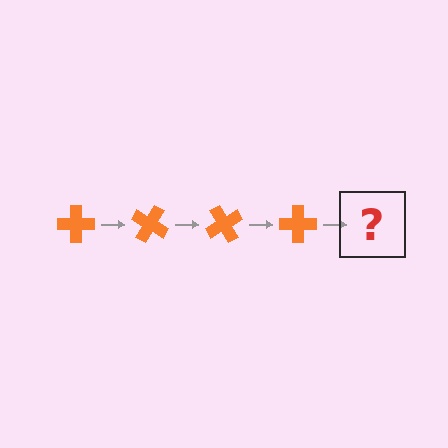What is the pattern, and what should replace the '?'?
The pattern is that the cross rotates 30 degrees each step. The '?' should be an orange cross rotated 120 degrees.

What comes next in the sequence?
The next element should be an orange cross rotated 120 degrees.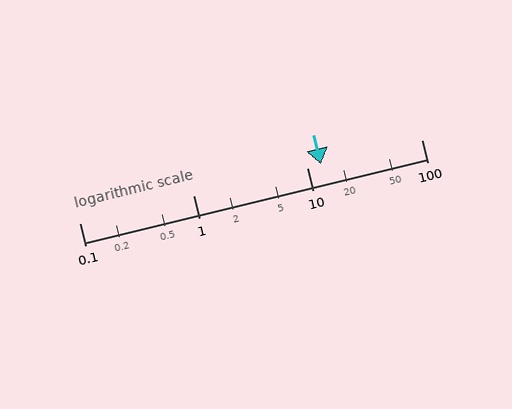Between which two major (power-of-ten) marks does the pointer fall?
The pointer is between 10 and 100.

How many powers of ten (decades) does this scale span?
The scale spans 3 decades, from 0.1 to 100.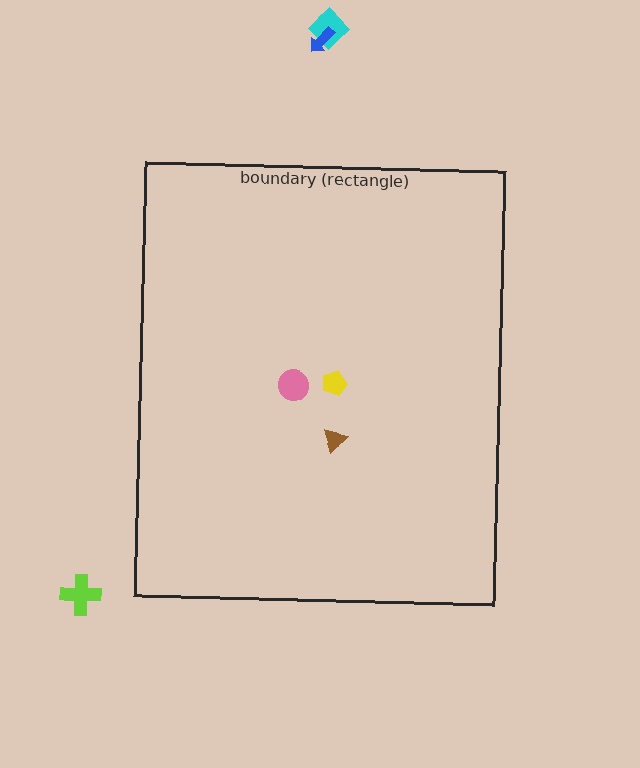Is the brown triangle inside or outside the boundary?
Inside.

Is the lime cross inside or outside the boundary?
Outside.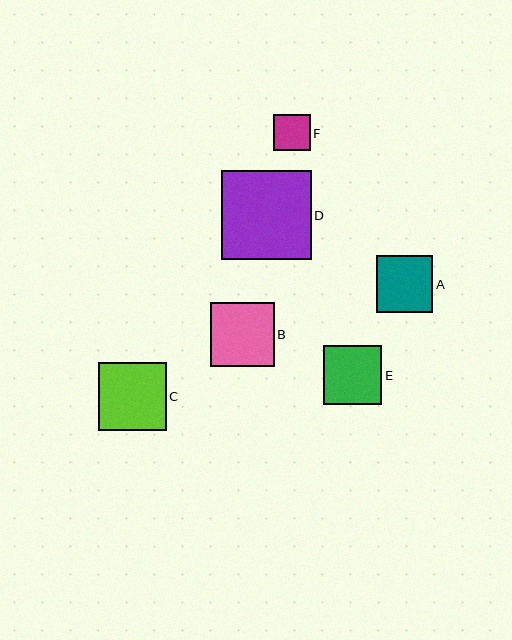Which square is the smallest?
Square F is the smallest with a size of approximately 37 pixels.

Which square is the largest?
Square D is the largest with a size of approximately 89 pixels.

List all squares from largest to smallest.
From largest to smallest: D, C, B, E, A, F.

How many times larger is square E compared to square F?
Square E is approximately 1.6 times the size of square F.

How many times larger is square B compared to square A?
Square B is approximately 1.1 times the size of square A.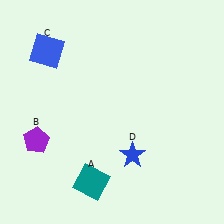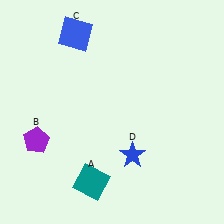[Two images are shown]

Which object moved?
The blue square (C) moved right.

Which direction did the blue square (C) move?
The blue square (C) moved right.